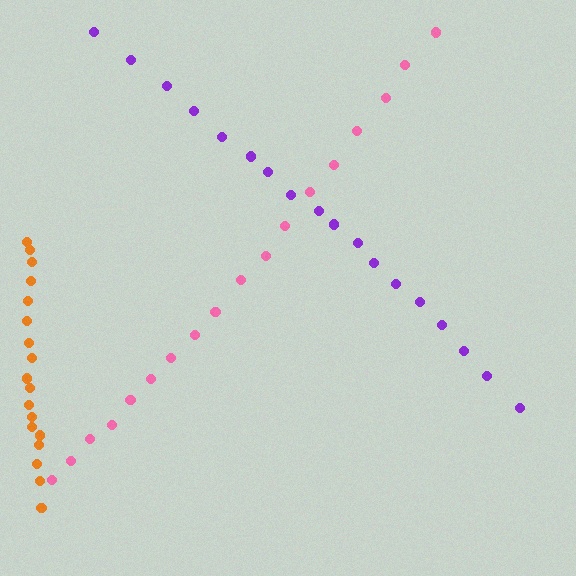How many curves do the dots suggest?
There are 3 distinct paths.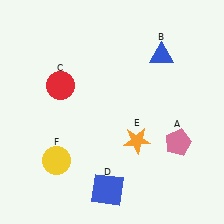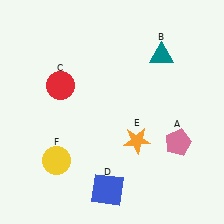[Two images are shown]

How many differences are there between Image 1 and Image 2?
There is 1 difference between the two images.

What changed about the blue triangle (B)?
In Image 1, B is blue. In Image 2, it changed to teal.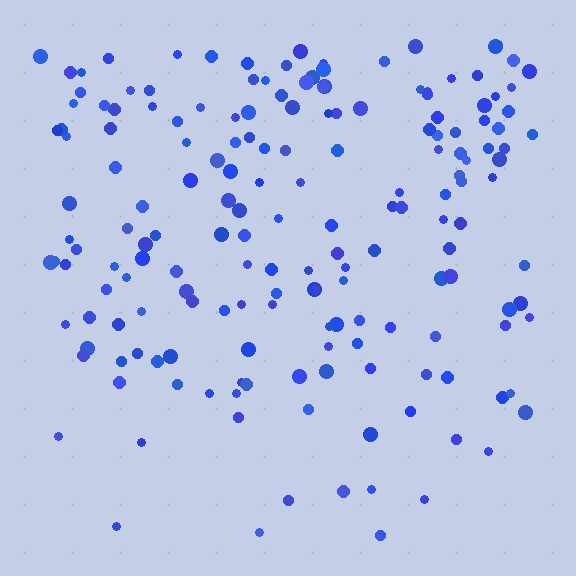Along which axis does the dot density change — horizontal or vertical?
Vertical.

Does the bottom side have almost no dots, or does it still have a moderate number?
Still a moderate number, just noticeably fewer than the top.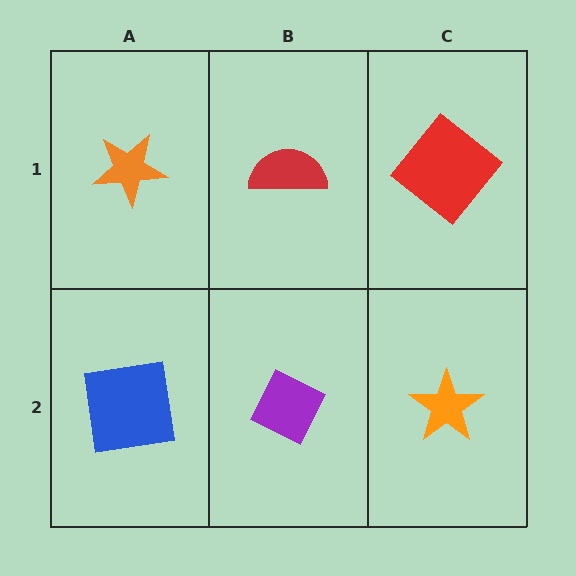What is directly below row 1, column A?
A blue square.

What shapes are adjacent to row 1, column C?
An orange star (row 2, column C), a red semicircle (row 1, column B).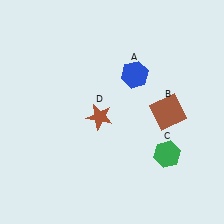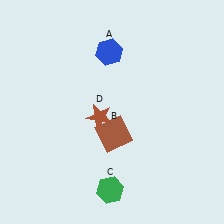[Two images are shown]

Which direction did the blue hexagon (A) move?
The blue hexagon (A) moved left.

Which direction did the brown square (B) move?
The brown square (B) moved left.